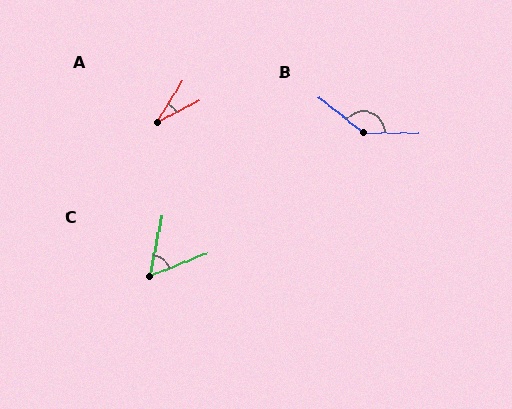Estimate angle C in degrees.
Approximately 56 degrees.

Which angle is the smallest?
A, at approximately 30 degrees.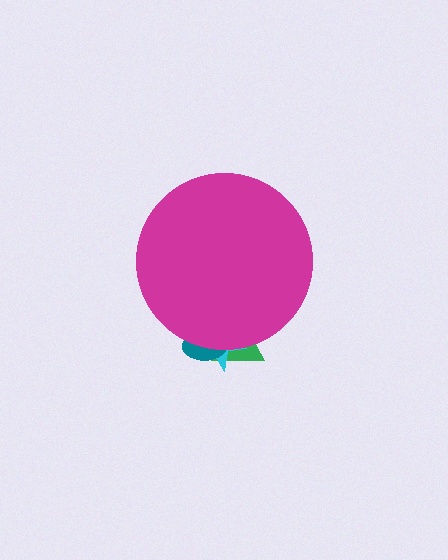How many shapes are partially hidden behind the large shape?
3 shapes are partially hidden.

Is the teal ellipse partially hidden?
Yes, the teal ellipse is partially hidden behind the magenta circle.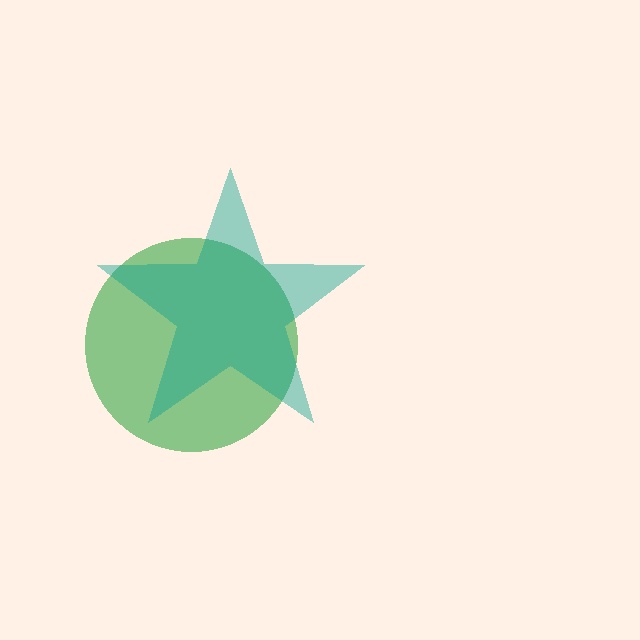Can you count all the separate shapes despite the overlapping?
Yes, there are 2 separate shapes.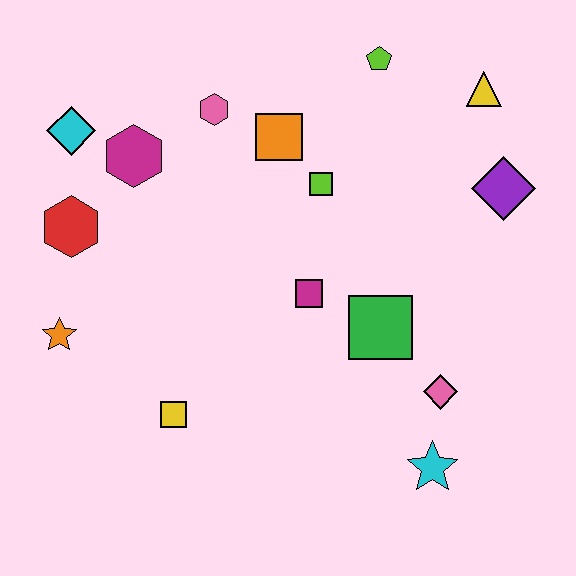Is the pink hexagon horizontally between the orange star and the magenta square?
Yes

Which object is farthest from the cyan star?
The cyan diamond is farthest from the cyan star.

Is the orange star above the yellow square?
Yes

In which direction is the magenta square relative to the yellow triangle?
The magenta square is below the yellow triangle.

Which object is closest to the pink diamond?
The cyan star is closest to the pink diamond.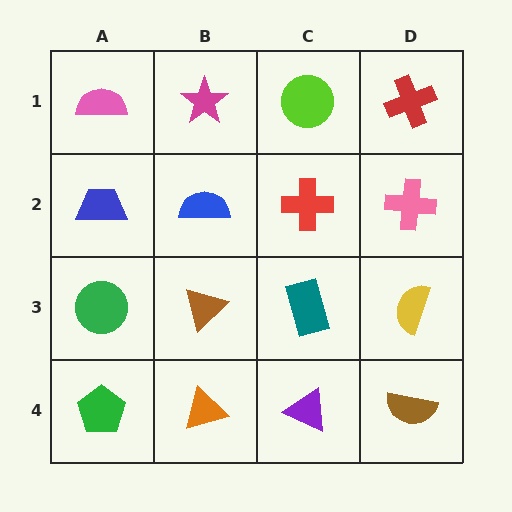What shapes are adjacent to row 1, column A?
A blue trapezoid (row 2, column A), a magenta star (row 1, column B).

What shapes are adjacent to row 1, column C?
A red cross (row 2, column C), a magenta star (row 1, column B), a red cross (row 1, column D).